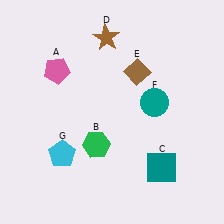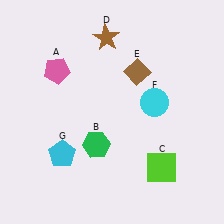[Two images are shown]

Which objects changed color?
C changed from teal to lime. F changed from teal to cyan.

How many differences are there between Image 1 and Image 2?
There are 2 differences between the two images.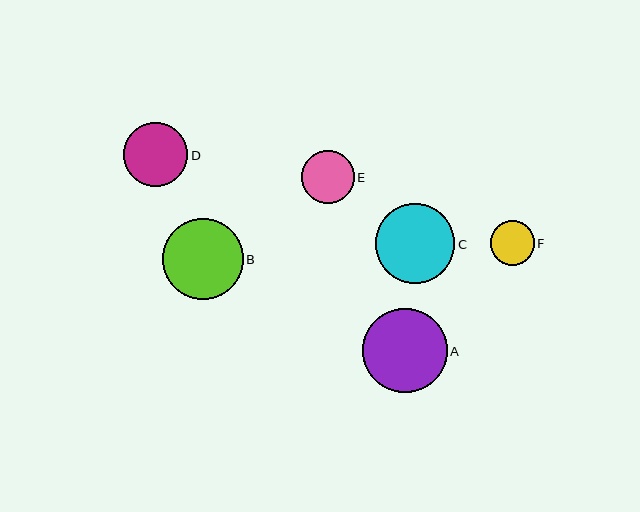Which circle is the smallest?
Circle F is the smallest with a size of approximately 44 pixels.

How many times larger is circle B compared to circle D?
Circle B is approximately 1.3 times the size of circle D.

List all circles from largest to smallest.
From largest to smallest: A, B, C, D, E, F.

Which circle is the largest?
Circle A is the largest with a size of approximately 84 pixels.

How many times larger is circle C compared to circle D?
Circle C is approximately 1.2 times the size of circle D.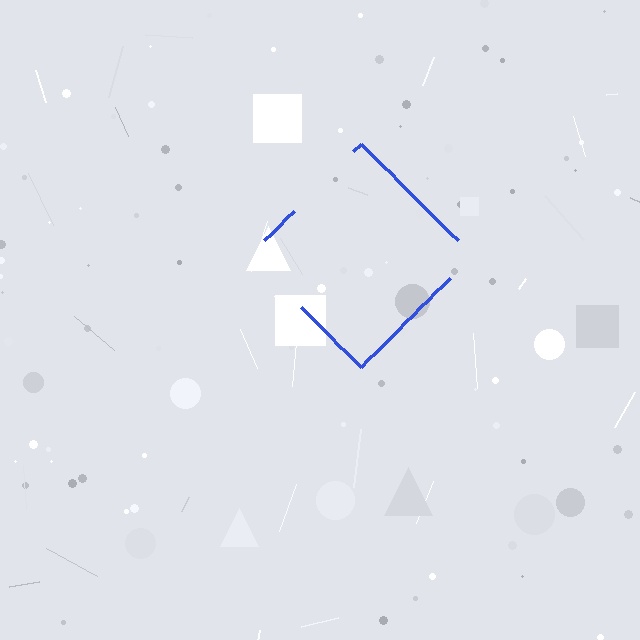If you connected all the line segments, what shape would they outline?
They would outline a diamond.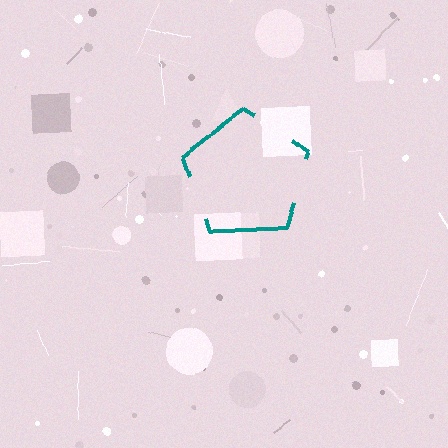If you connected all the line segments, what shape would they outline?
They would outline a pentagon.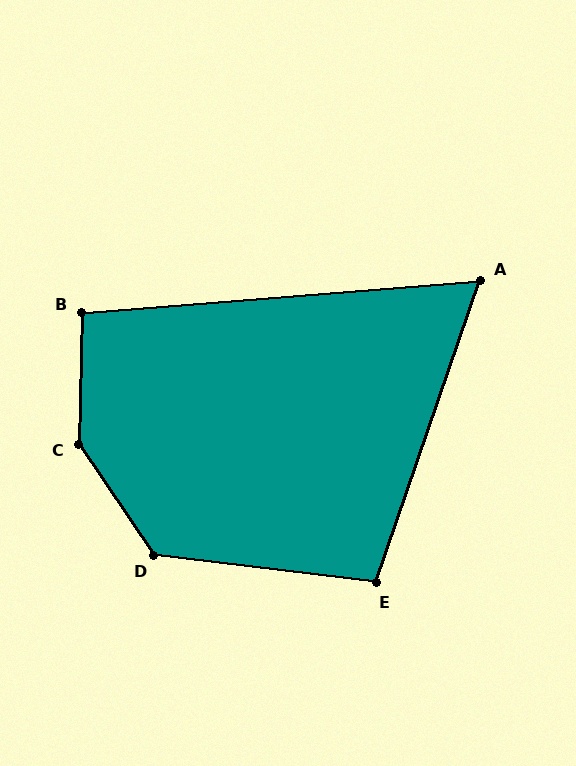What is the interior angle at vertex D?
Approximately 131 degrees (obtuse).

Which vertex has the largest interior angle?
C, at approximately 145 degrees.